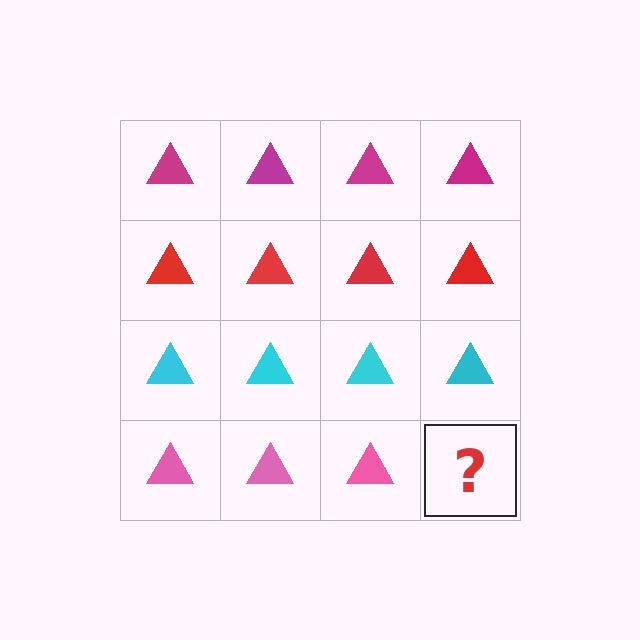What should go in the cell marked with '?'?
The missing cell should contain a pink triangle.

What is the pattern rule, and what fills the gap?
The rule is that each row has a consistent color. The gap should be filled with a pink triangle.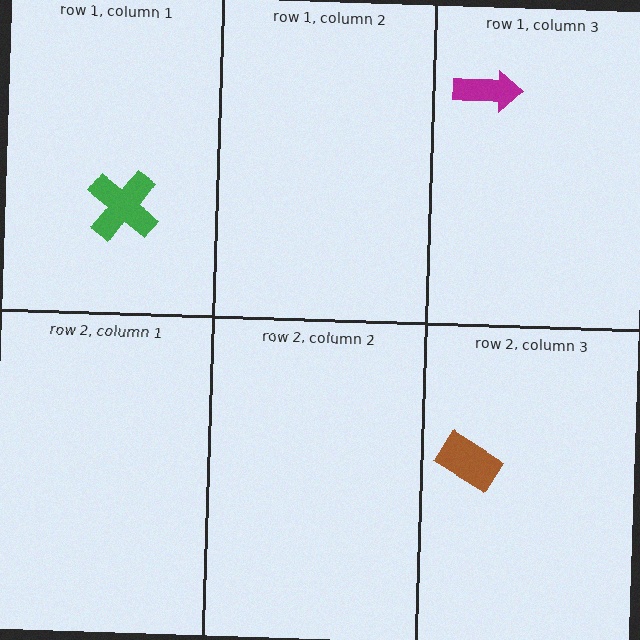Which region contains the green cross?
The row 1, column 1 region.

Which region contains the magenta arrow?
The row 1, column 3 region.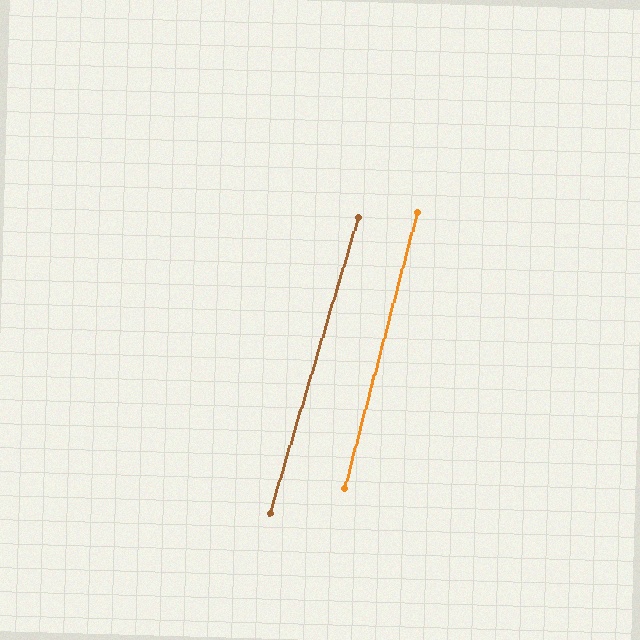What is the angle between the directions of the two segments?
Approximately 2 degrees.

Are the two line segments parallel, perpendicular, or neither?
Parallel — their directions differ by only 1.9°.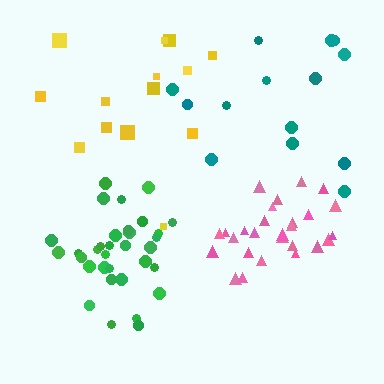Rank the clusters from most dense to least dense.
green, pink, teal, yellow.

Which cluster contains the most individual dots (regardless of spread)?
Green (33).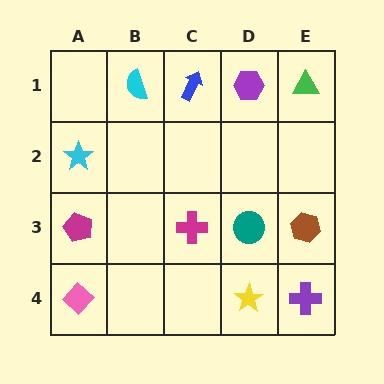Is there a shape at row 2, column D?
No, that cell is empty.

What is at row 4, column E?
A purple cross.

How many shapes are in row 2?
1 shape.